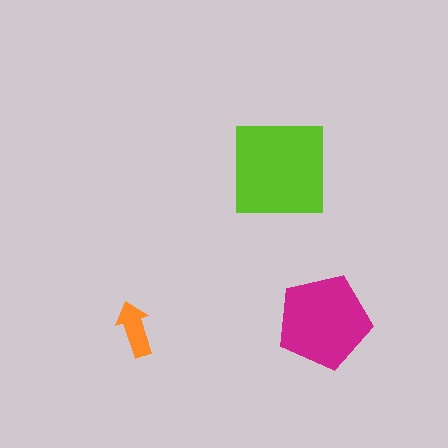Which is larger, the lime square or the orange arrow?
The lime square.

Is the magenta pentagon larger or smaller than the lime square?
Smaller.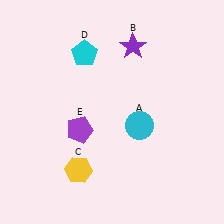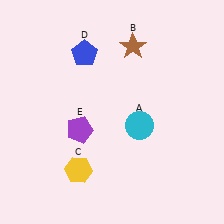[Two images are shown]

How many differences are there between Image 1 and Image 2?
There are 2 differences between the two images.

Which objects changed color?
B changed from purple to brown. D changed from cyan to blue.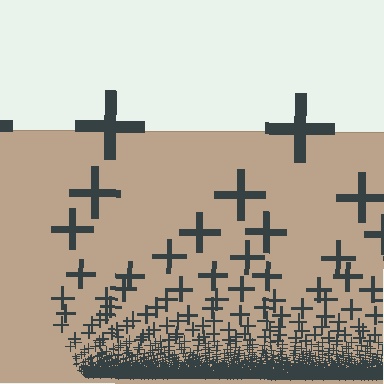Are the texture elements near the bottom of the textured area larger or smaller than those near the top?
Smaller. The gradient is inverted — elements near the bottom are smaller and denser.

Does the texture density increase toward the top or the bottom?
Density increases toward the bottom.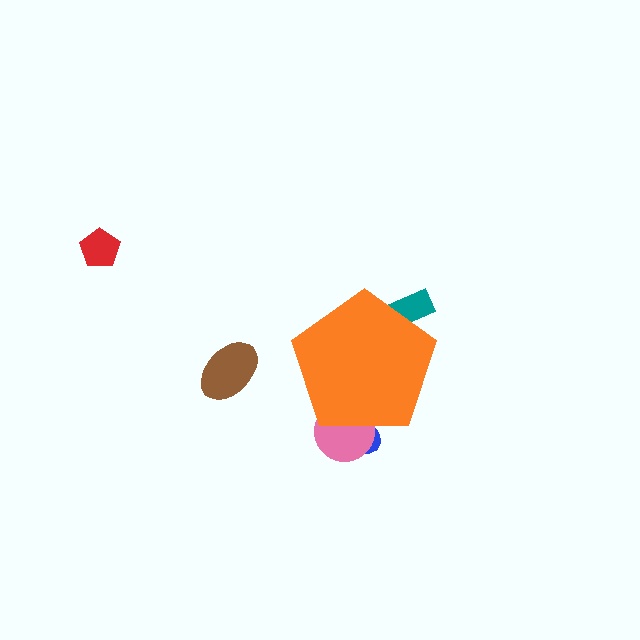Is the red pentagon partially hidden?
No, the red pentagon is fully visible.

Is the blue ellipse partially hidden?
Yes, the blue ellipse is partially hidden behind the orange pentagon.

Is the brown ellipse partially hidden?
No, the brown ellipse is fully visible.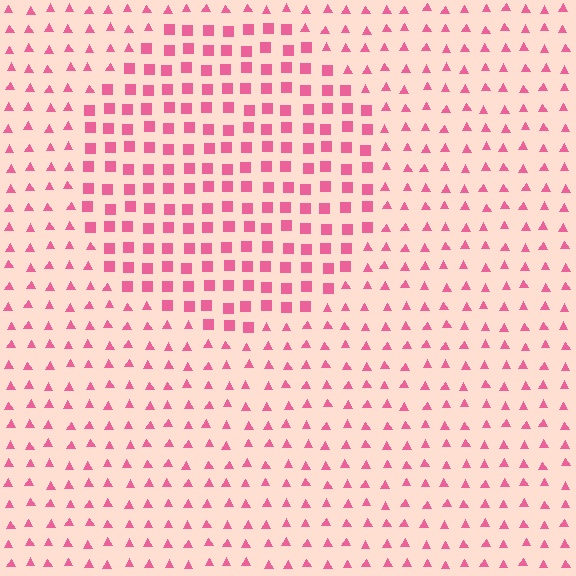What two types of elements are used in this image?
The image uses squares inside the circle region and triangles outside it.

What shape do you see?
I see a circle.